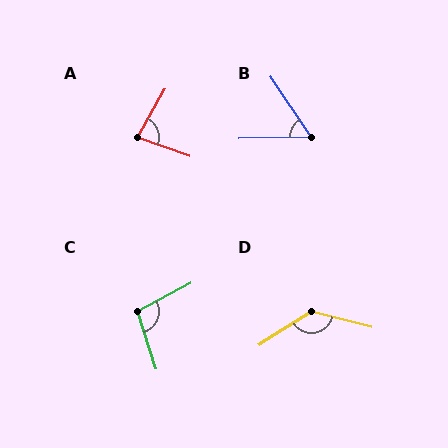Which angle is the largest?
D, at approximately 133 degrees.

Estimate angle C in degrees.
Approximately 100 degrees.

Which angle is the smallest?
B, at approximately 57 degrees.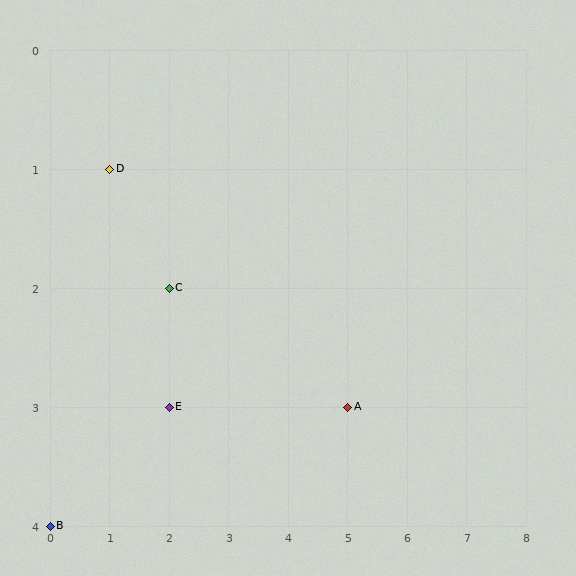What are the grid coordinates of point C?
Point C is at grid coordinates (2, 2).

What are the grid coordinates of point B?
Point B is at grid coordinates (0, 4).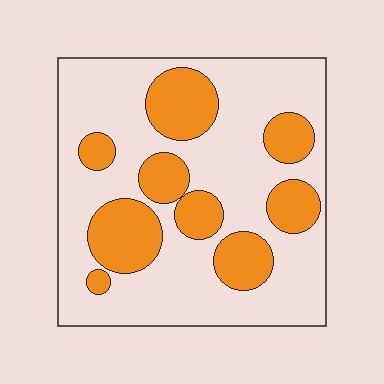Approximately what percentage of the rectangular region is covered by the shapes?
Approximately 30%.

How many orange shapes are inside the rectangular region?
9.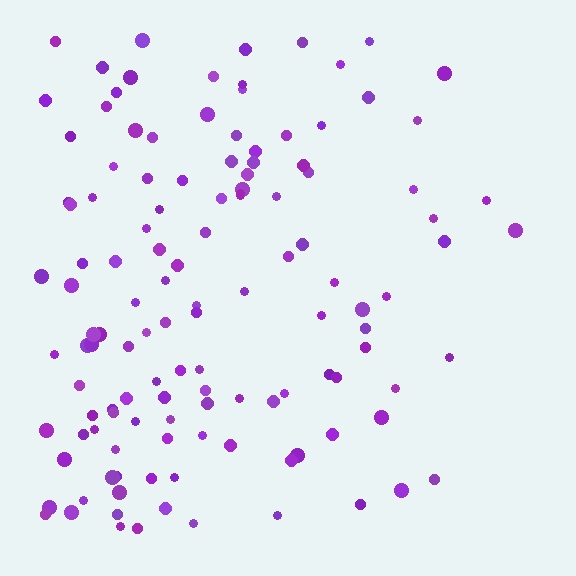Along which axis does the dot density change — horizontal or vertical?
Horizontal.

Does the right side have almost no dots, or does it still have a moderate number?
Still a moderate number, just noticeably fewer than the left.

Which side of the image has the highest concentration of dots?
The left.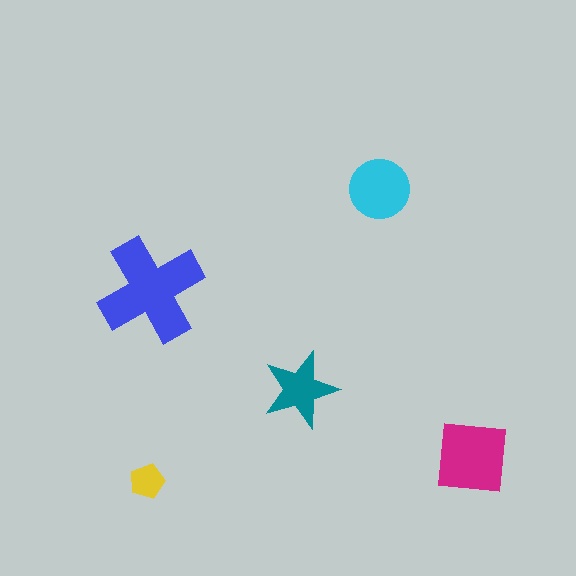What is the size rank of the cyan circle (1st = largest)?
3rd.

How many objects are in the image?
There are 5 objects in the image.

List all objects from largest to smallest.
The blue cross, the magenta square, the cyan circle, the teal star, the yellow pentagon.